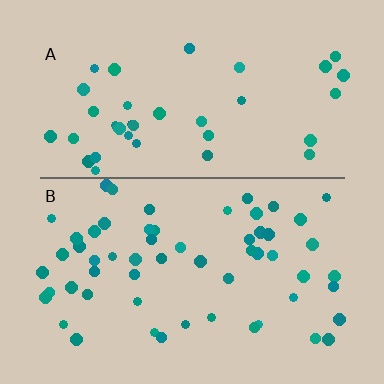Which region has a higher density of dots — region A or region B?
B (the bottom).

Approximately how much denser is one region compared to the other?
Approximately 1.6× — region B over region A.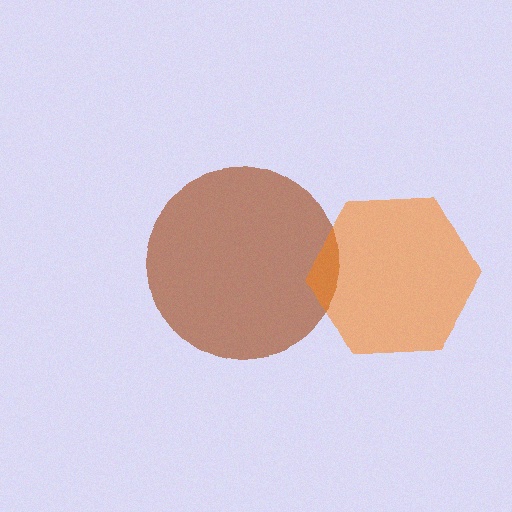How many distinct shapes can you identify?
There are 2 distinct shapes: a brown circle, an orange hexagon.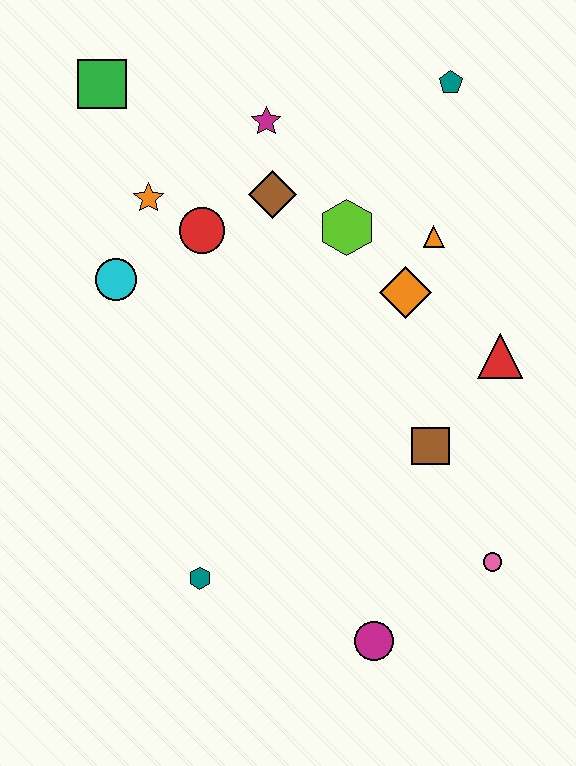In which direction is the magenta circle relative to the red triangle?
The magenta circle is below the red triangle.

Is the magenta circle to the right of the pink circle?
No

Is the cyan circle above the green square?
No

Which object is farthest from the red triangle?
The green square is farthest from the red triangle.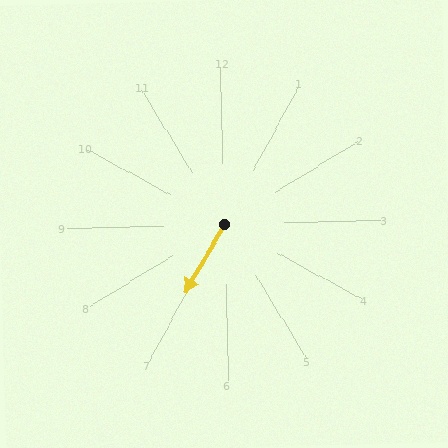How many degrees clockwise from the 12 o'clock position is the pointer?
Approximately 211 degrees.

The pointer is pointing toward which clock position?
Roughly 7 o'clock.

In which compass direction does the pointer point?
Southwest.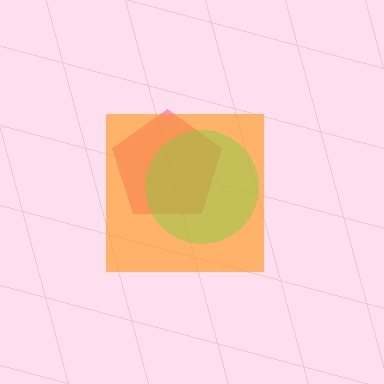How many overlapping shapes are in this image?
There are 3 overlapping shapes in the image.